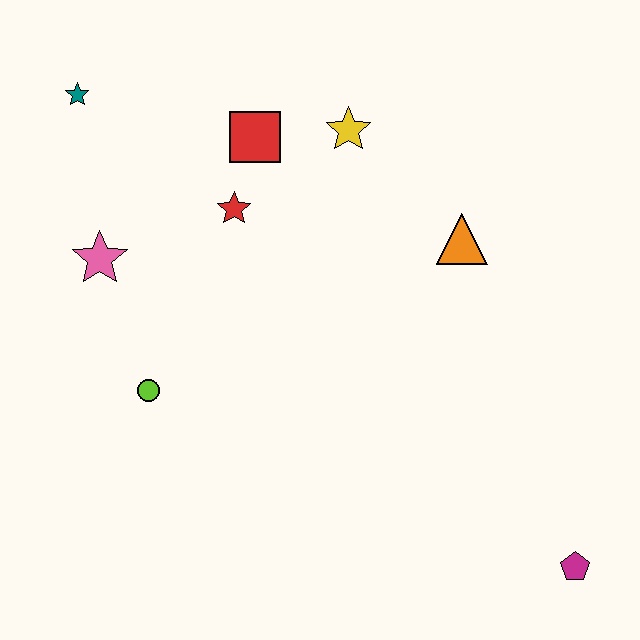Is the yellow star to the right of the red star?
Yes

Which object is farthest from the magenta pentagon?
The teal star is farthest from the magenta pentagon.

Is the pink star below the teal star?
Yes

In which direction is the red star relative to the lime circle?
The red star is above the lime circle.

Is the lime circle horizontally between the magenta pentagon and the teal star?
Yes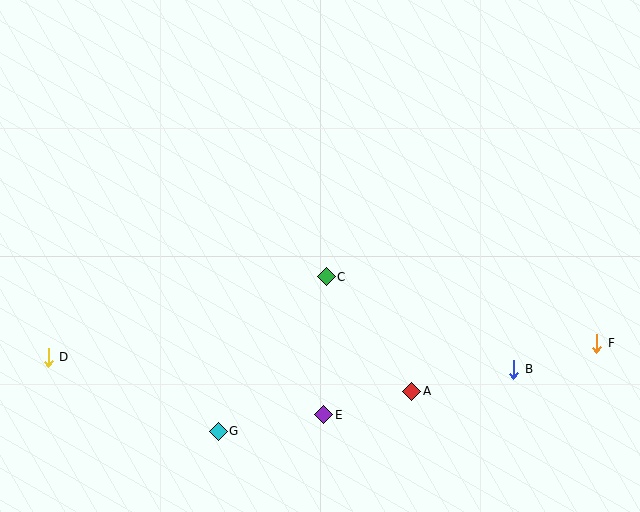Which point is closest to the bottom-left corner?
Point D is closest to the bottom-left corner.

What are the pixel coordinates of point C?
Point C is at (326, 277).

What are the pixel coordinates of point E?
Point E is at (324, 415).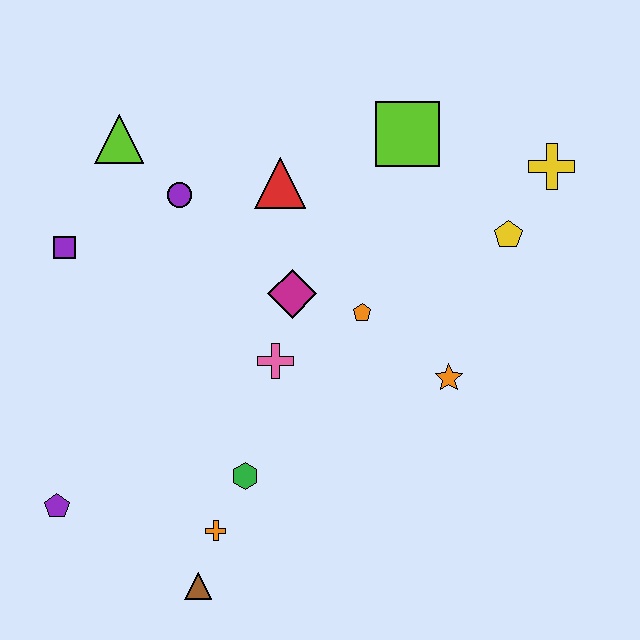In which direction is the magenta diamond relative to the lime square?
The magenta diamond is below the lime square.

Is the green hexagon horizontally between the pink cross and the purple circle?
Yes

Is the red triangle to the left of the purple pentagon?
No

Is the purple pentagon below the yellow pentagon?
Yes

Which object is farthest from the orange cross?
The yellow cross is farthest from the orange cross.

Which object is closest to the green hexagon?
The orange cross is closest to the green hexagon.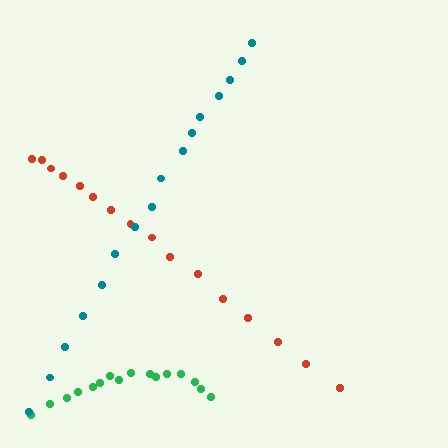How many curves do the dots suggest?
There are 3 distinct paths.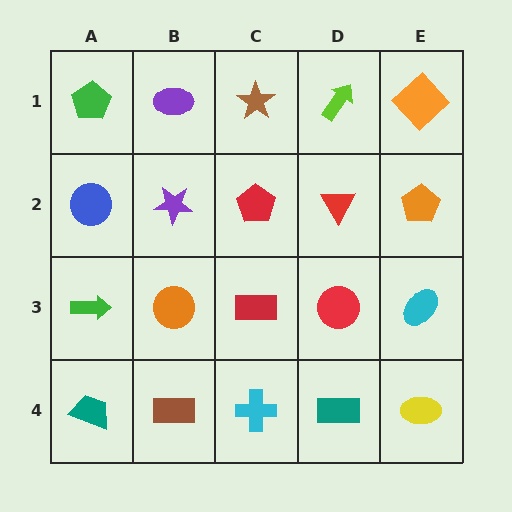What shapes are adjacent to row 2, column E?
An orange diamond (row 1, column E), a cyan ellipse (row 3, column E), a red triangle (row 2, column D).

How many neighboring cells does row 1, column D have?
3.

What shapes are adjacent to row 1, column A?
A blue circle (row 2, column A), a purple ellipse (row 1, column B).